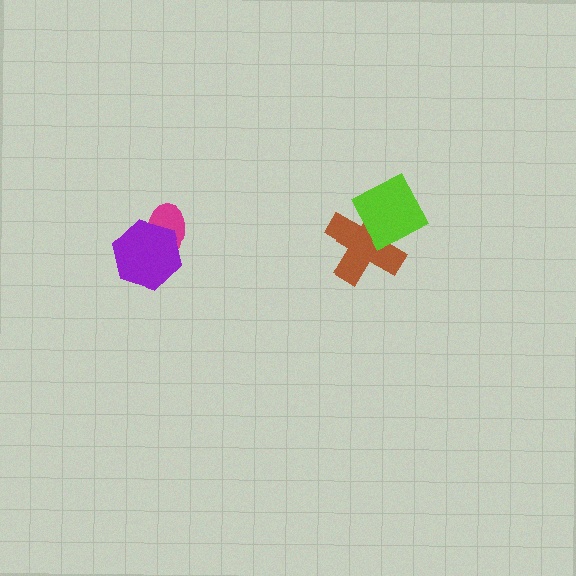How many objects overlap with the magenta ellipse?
1 object overlaps with the magenta ellipse.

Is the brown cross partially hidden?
Yes, it is partially covered by another shape.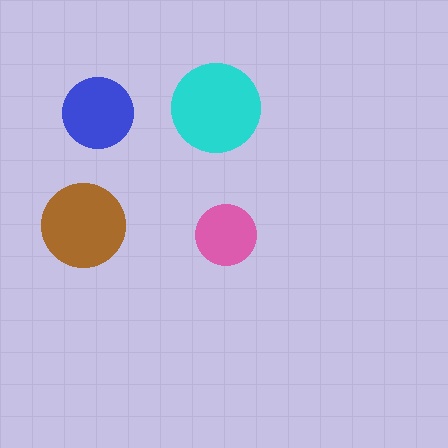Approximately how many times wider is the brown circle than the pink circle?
About 1.5 times wider.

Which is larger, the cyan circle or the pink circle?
The cyan one.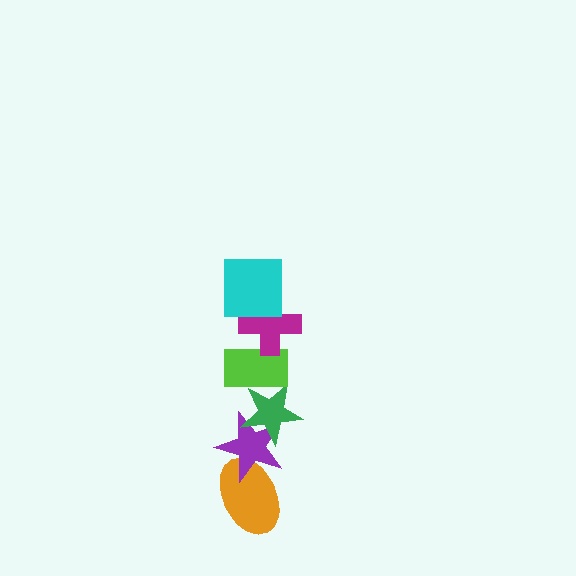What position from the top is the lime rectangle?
The lime rectangle is 3rd from the top.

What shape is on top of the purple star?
The green star is on top of the purple star.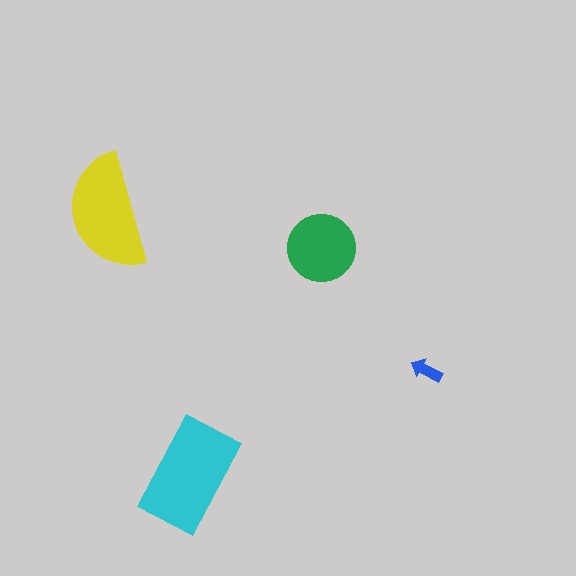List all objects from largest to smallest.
The cyan rectangle, the yellow semicircle, the green circle, the blue arrow.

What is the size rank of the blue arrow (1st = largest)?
4th.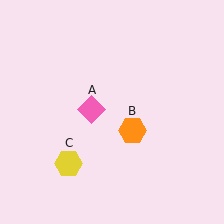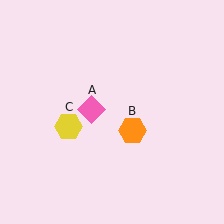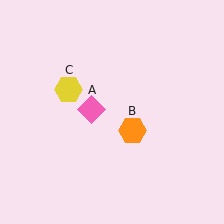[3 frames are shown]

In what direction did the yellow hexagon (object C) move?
The yellow hexagon (object C) moved up.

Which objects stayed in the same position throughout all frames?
Pink diamond (object A) and orange hexagon (object B) remained stationary.